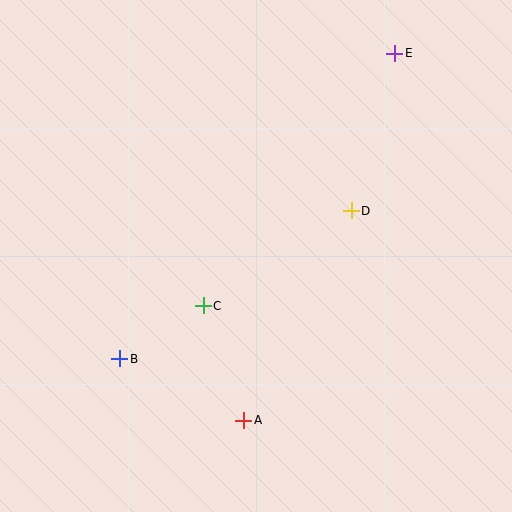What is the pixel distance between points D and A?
The distance between D and A is 235 pixels.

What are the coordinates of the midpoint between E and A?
The midpoint between E and A is at (319, 237).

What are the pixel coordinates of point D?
Point D is at (351, 211).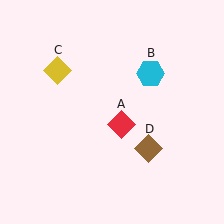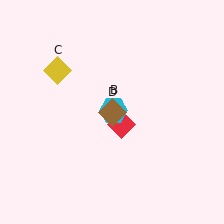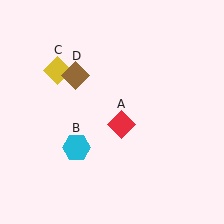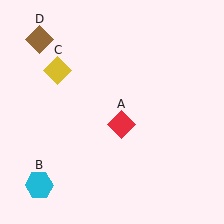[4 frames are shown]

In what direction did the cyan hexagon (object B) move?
The cyan hexagon (object B) moved down and to the left.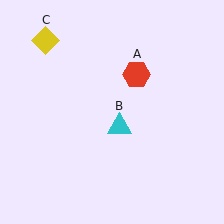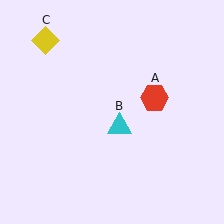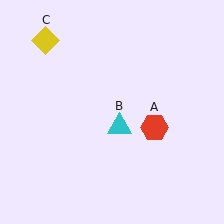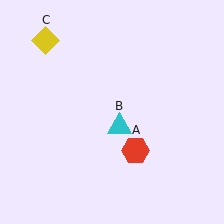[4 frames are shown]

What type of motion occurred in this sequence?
The red hexagon (object A) rotated clockwise around the center of the scene.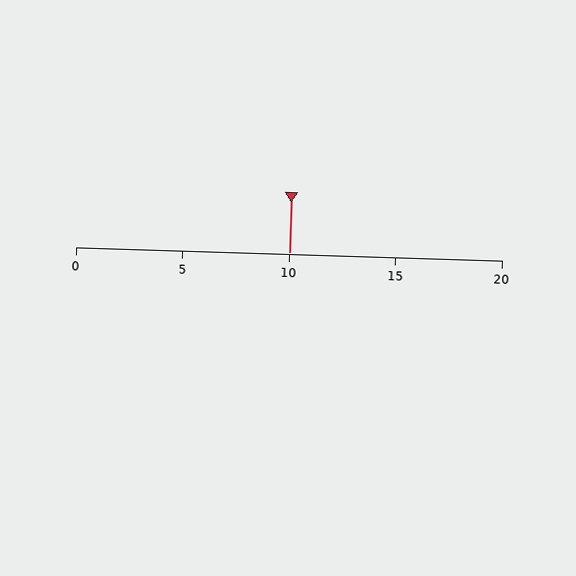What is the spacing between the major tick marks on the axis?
The major ticks are spaced 5 apart.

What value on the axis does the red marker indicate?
The marker indicates approximately 10.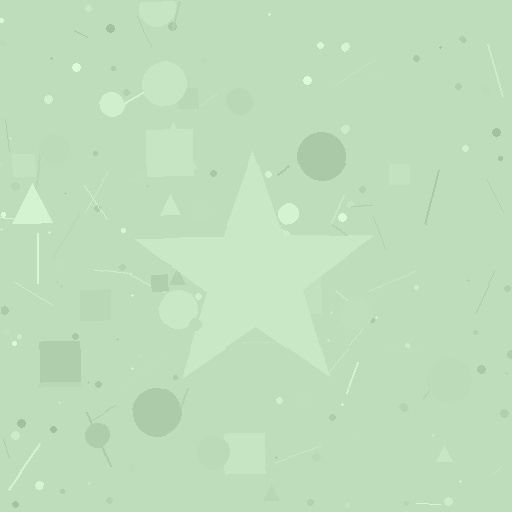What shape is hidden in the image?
A star is hidden in the image.